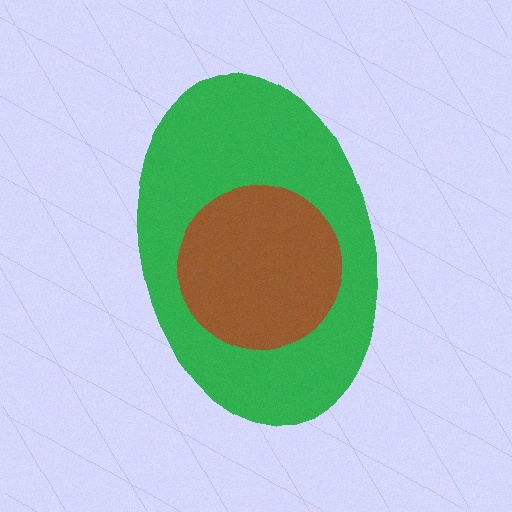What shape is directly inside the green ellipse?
The brown circle.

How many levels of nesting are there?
2.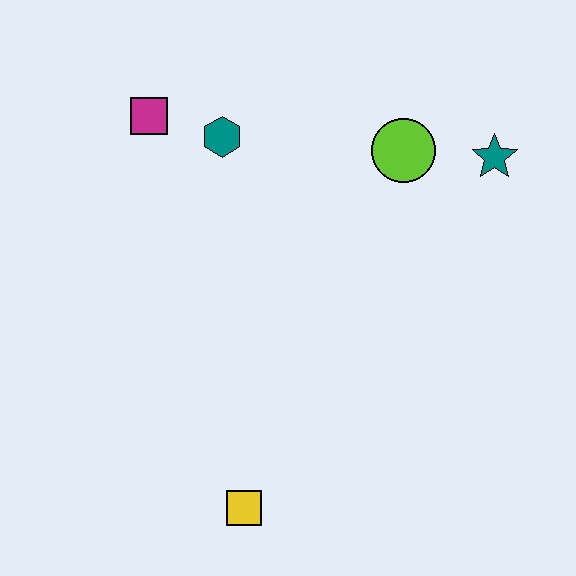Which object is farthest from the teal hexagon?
The yellow square is farthest from the teal hexagon.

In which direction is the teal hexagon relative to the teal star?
The teal hexagon is to the left of the teal star.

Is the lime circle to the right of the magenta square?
Yes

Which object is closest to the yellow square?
The teal hexagon is closest to the yellow square.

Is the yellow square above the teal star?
No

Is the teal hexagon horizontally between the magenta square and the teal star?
Yes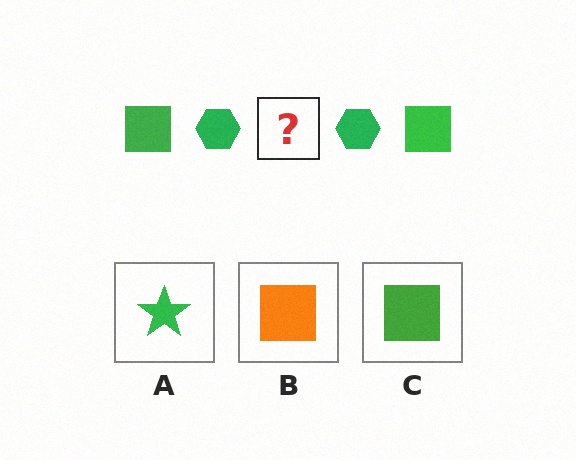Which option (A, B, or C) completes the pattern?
C.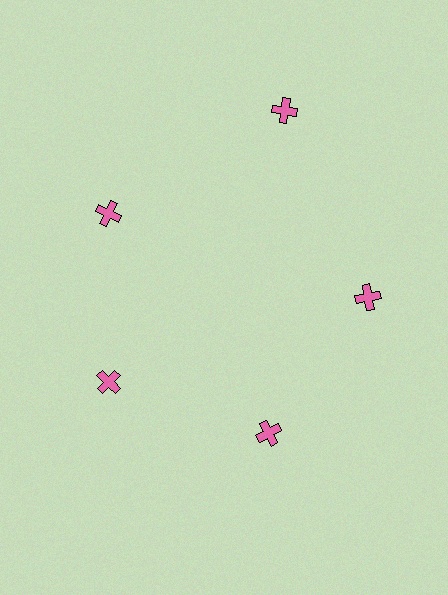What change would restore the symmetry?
The symmetry would be restored by moving it inward, back onto the ring so that all 5 crosses sit at equal angles and equal distance from the center.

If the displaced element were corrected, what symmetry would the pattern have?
It would have 5-fold rotational symmetry — the pattern would map onto itself every 72 degrees.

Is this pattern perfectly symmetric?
No. The 5 pink crosses are arranged in a ring, but one element near the 1 o'clock position is pushed outward from the center, breaking the 5-fold rotational symmetry.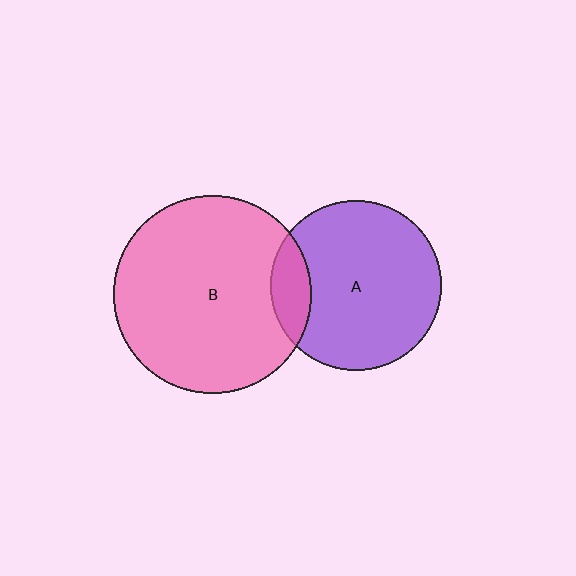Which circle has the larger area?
Circle B (pink).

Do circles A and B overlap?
Yes.